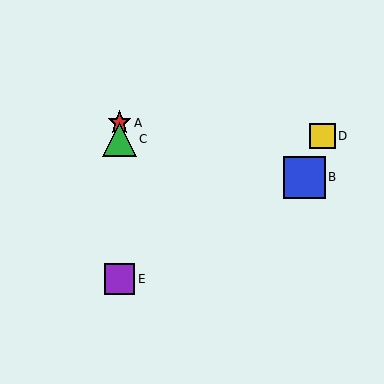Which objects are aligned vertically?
Objects A, C, E are aligned vertically.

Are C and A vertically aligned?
Yes, both are at x≈120.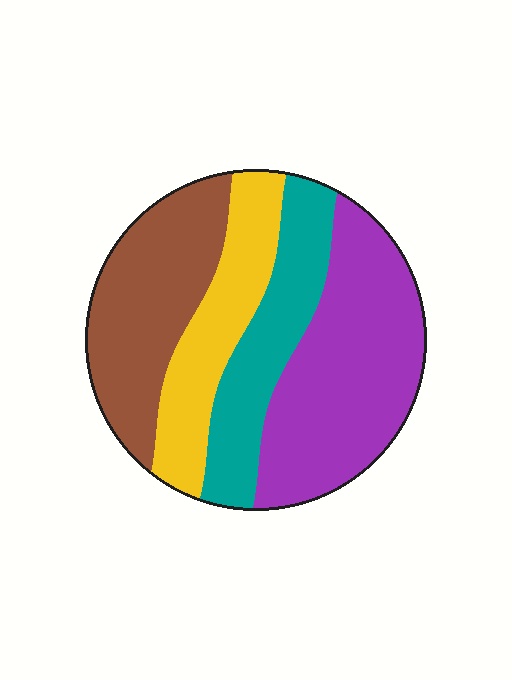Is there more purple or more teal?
Purple.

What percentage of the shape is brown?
Brown takes up about one quarter (1/4) of the shape.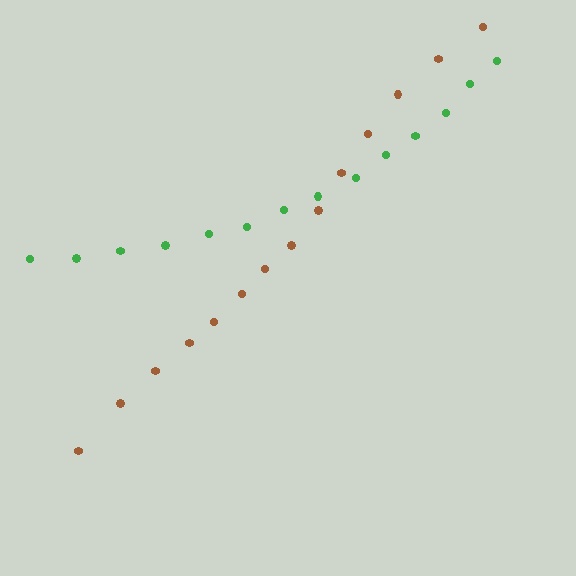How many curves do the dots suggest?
There are 2 distinct paths.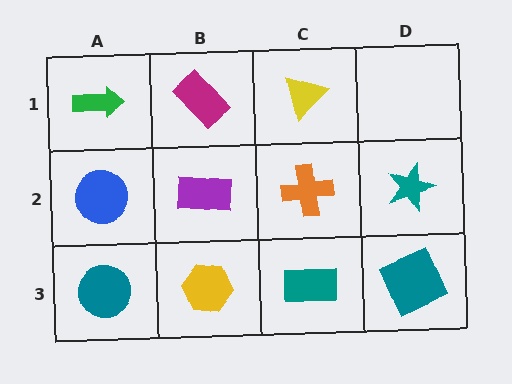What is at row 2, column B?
A purple rectangle.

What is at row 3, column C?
A teal rectangle.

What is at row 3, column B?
A yellow hexagon.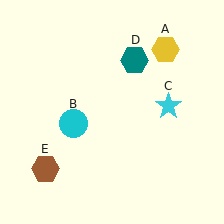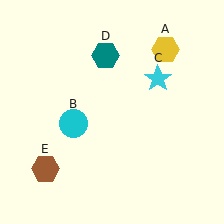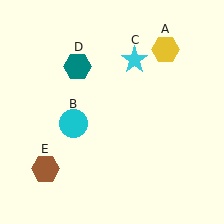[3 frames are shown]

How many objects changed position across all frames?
2 objects changed position: cyan star (object C), teal hexagon (object D).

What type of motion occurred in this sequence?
The cyan star (object C), teal hexagon (object D) rotated counterclockwise around the center of the scene.